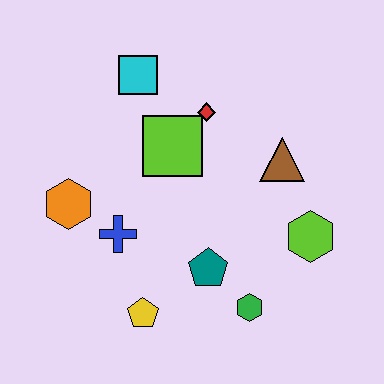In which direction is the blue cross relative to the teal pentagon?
The blue cross is to the left of the teal pentagon.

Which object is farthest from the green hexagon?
The cyan square is farthest from the green hexagon.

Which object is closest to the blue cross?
The orange hexagon is closest to the blue cross.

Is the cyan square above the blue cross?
Yes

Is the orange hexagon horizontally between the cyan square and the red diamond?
No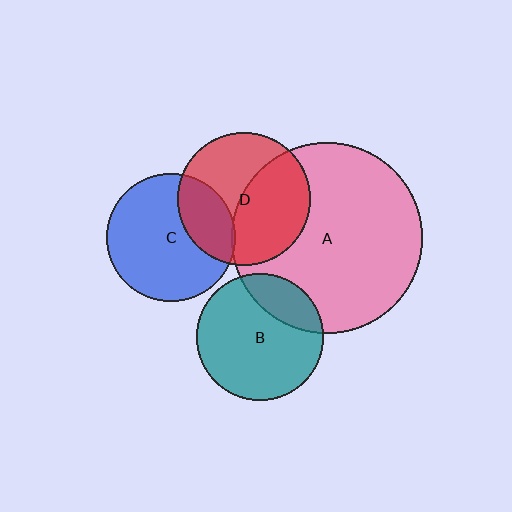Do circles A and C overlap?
Yes.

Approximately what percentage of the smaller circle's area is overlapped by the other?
Approximately 5%.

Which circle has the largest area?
Circle A (pink).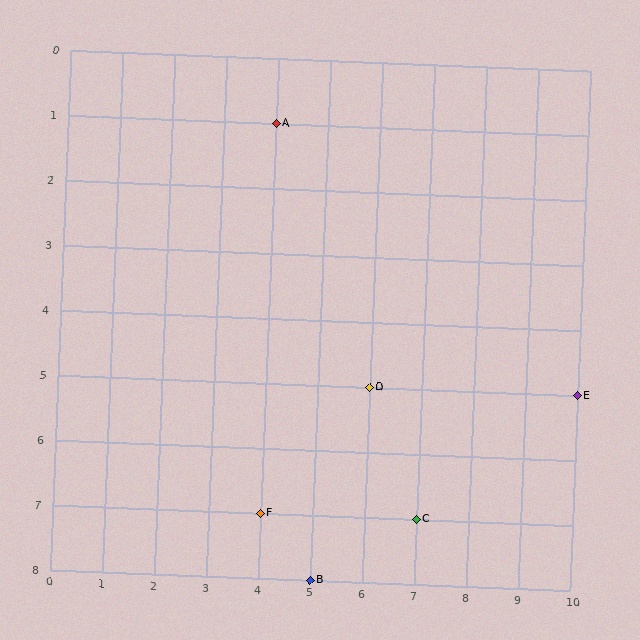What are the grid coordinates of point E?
Point E is at grid coordinates (10, 5).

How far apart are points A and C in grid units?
Points A and C are 3 columns and 6 rows apart (about 6.7 grid units diagonally).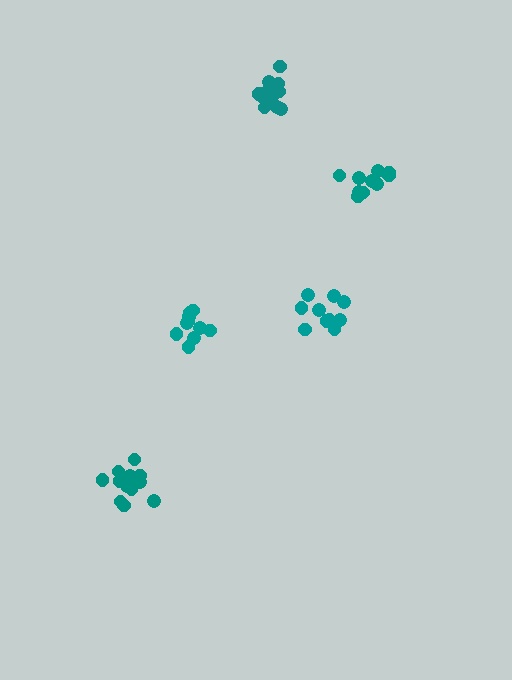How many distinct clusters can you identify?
There are 5 distinct clusters.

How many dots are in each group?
Group 1: 10 dots, Group 2: 16 dots, Group 3: 14 dots, Group 4: 11 dots, Group 5: 10 dots (61 total).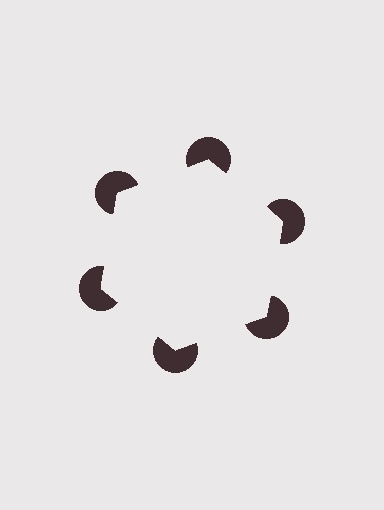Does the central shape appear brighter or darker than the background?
It typically appears slightly brighter than the background, even though no actual brightness change is drawn.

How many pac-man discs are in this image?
There are 6 — one at each vertex of the illusory hexagon.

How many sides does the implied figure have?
6 sides.